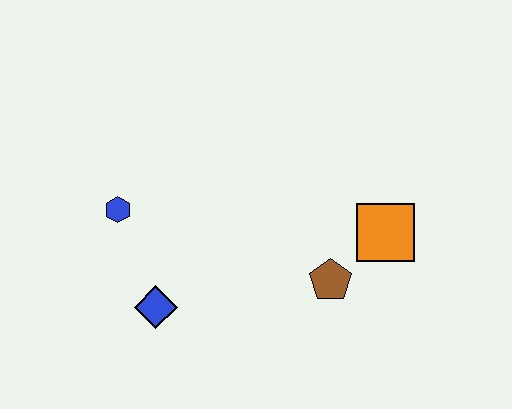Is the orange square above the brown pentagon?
Yes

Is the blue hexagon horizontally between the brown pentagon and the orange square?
No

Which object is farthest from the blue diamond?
The orange square is farthest from the blue diamond.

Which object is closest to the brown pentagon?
The orange square is closest to the brown pentagon.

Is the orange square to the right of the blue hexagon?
Yes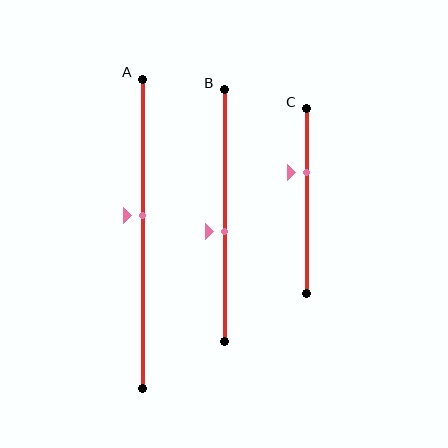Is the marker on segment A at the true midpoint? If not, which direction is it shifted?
No, the marker on segment A is shifted upward by about 6% of the segment length.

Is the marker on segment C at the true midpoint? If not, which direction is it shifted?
No, the marker on segment C is shifted upward by about 16% of the segment length.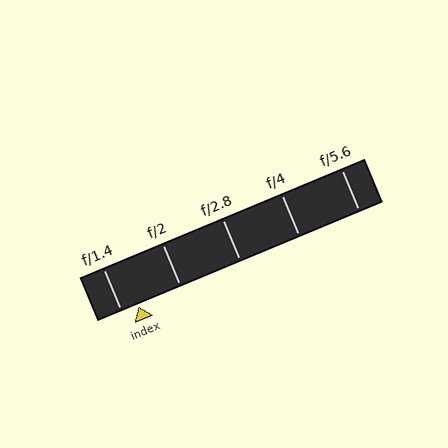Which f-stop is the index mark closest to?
The index mark is closest to f/1.4.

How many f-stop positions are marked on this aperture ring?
There are 5 f-stop positions marked.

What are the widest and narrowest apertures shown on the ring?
The widest aperture shown is f/1.4 and the narrowest is f/5.6.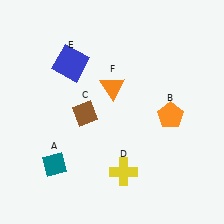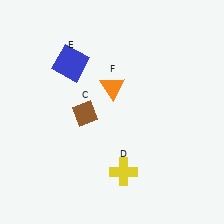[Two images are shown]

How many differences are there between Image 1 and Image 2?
There are 2 differences between the two images.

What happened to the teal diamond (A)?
The teal diamond (A) was removed in Image 2. It was in the bottom-left area of Image 1.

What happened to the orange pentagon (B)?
The orange pentagon (B) was removed in Image 2. It was in the bottom-right area of Image 1.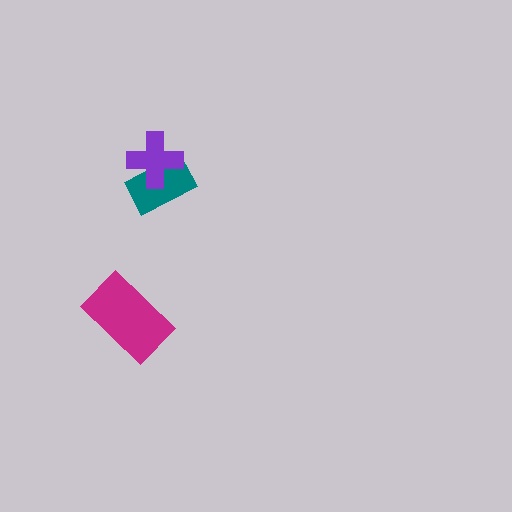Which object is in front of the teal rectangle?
The purple cross is in front of the teal rectangle.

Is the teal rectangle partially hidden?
Yes, it is partially covered by another shape.